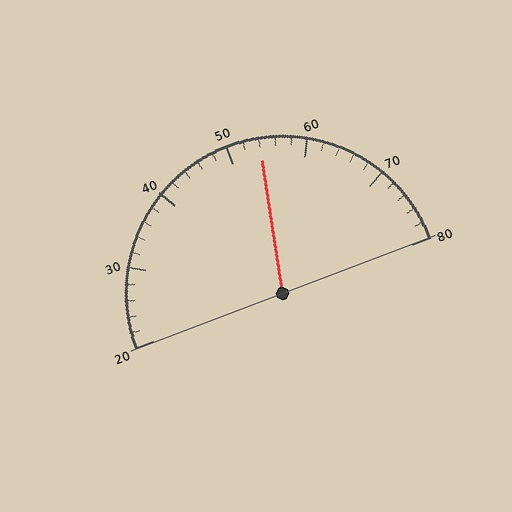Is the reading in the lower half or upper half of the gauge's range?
The reading is in the upper half of the range (20 to 80).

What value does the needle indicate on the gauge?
The needle indicates approximately 54.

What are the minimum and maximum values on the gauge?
The gauge ranges from 20 to 80.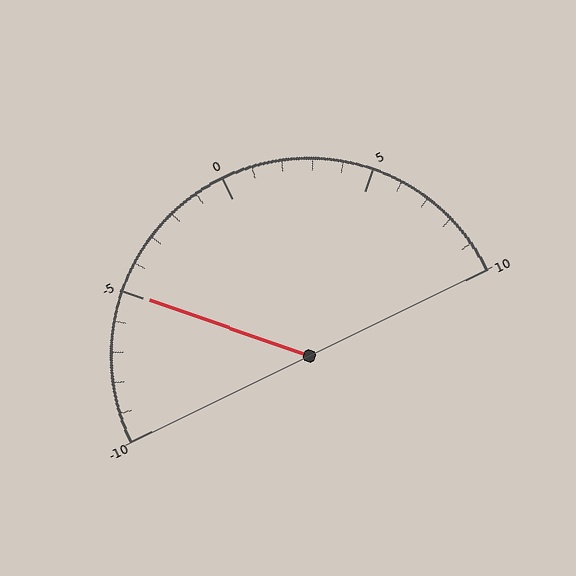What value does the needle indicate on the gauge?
The needle indicates approximately -5.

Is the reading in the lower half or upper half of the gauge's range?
The reading is in the lower half of the range (-10 to 10).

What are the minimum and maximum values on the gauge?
The gauge ranges from -10 to 10.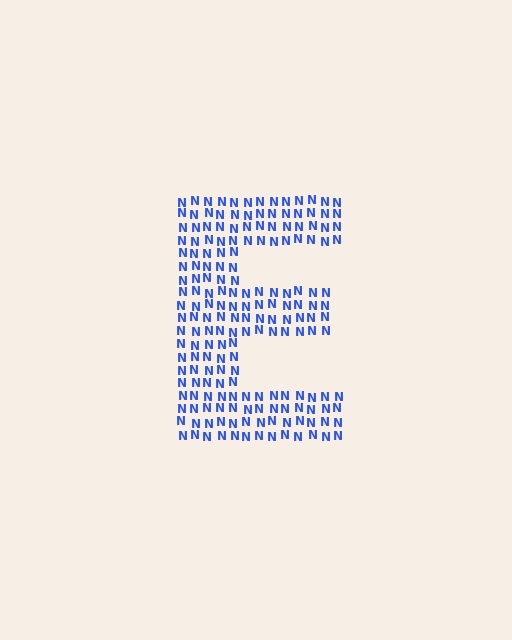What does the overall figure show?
The overall figure shows the letter E.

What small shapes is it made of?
It is made of small letter N's.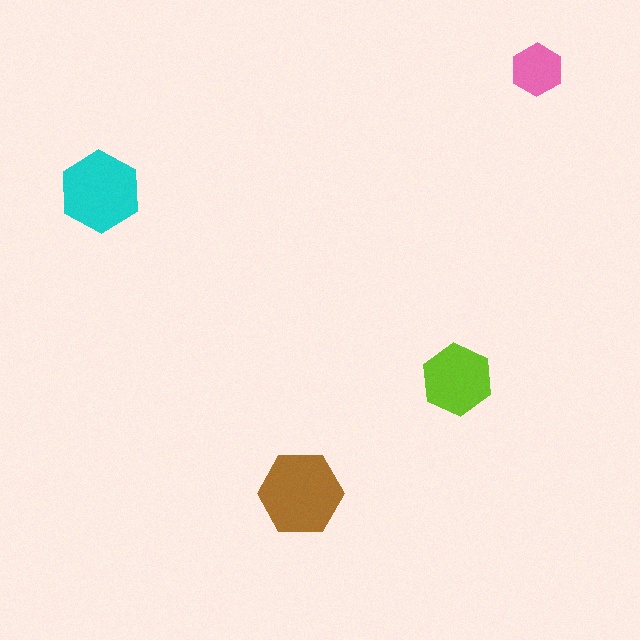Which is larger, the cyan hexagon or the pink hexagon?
The cyan one.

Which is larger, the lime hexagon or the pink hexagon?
The lime one.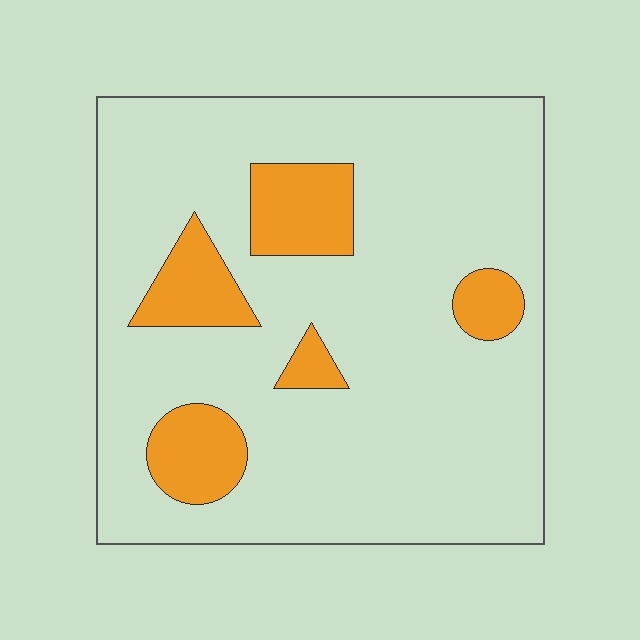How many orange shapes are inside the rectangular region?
5.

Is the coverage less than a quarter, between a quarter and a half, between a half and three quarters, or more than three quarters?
Less than a quarter.